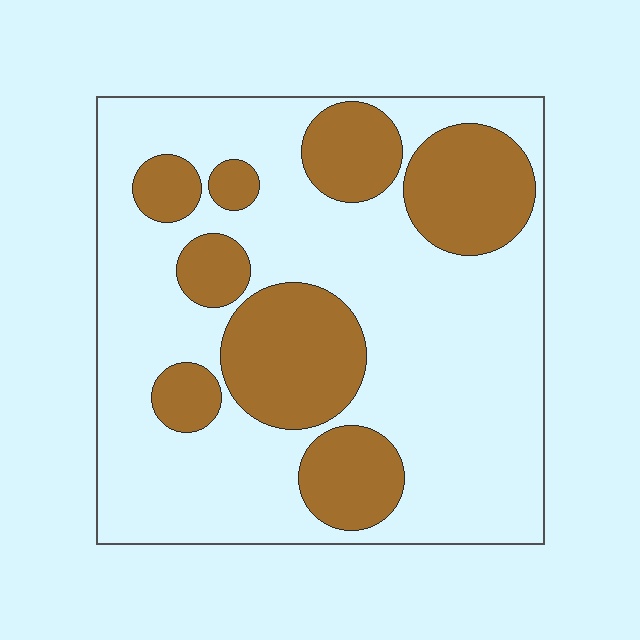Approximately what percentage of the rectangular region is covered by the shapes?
Approximately 30%.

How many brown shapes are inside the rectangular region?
8.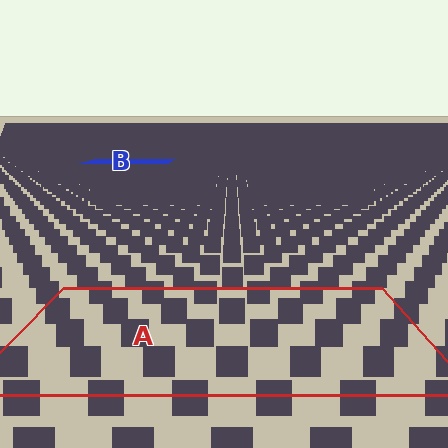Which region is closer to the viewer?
Region A is closer. The texture elements there are larger and more spread out.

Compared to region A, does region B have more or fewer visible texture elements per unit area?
Region B has more texture elements per unit area — they are packed more densely because it is farther away.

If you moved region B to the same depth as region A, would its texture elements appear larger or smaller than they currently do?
They would appear larger. At a closer depth, the same texture elements are projected at a bigger on-screen size.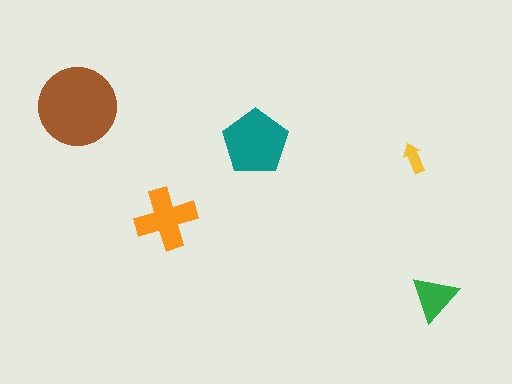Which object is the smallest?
The yellow arrow.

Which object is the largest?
The brown circle.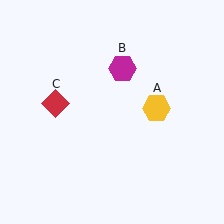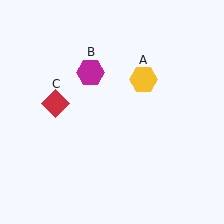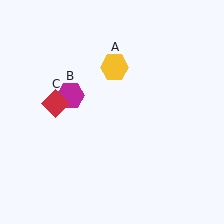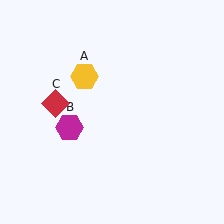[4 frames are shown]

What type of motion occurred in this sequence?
The yellow hexagon (object A), magenta hexagon (object B) rotated counterclockwise around the center of the scene.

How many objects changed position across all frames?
2 objects changed position: yellow hexagon (object A), magenta hexagon (object B).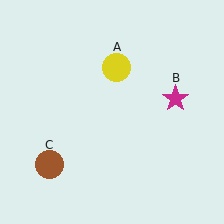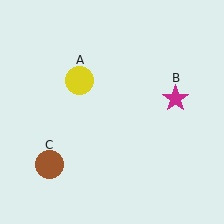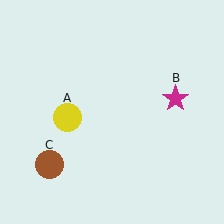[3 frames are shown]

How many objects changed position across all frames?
1 object changed position: yellow circle (object A).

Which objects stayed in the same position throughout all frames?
Magenta star (object B) and brown circle (object C) remained stationary.